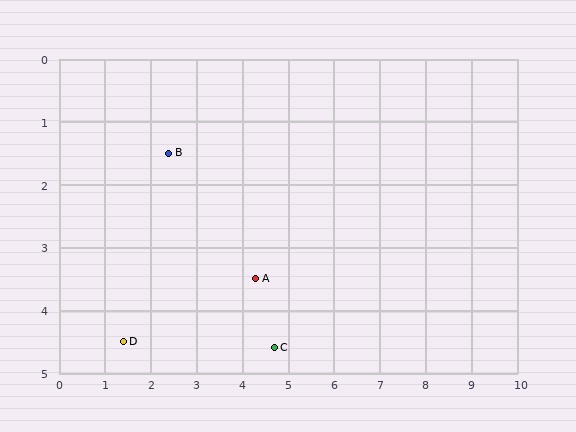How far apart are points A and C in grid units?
Points A and C are about 1.2 grid units apart.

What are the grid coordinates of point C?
Point C is at approximately (4.7, 4.6).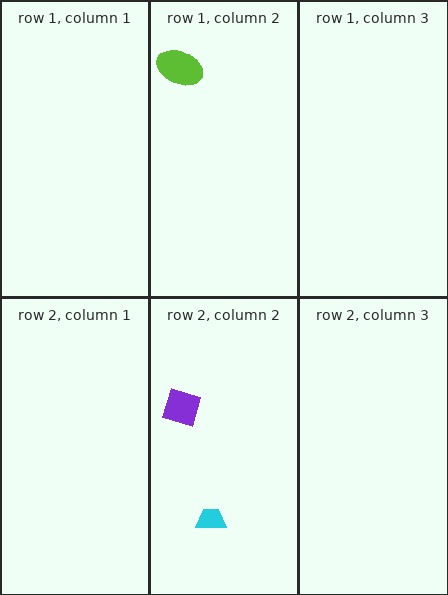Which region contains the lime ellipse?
The row 1, column 2 region.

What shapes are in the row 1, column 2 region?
The lime ellipse.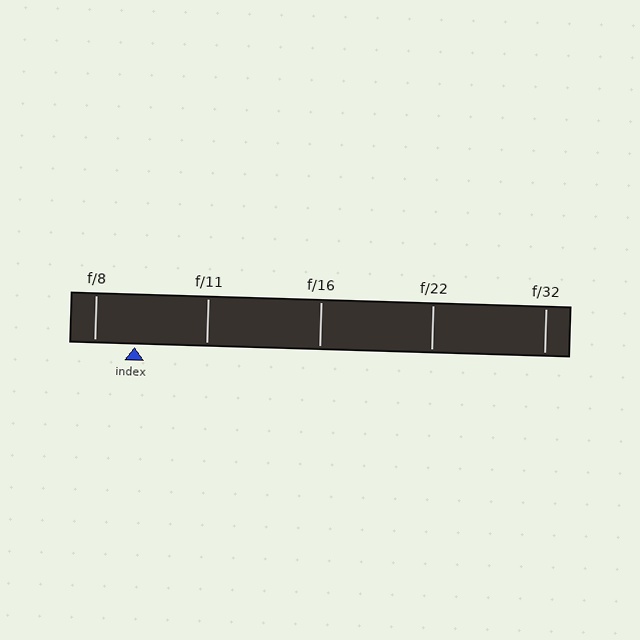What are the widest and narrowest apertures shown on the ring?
The widest aperture shown is f/8 and the narrowest is f/32.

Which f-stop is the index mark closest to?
The index mark is closest to f/8.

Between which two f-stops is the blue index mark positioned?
The index mark is between f/8 and f/11.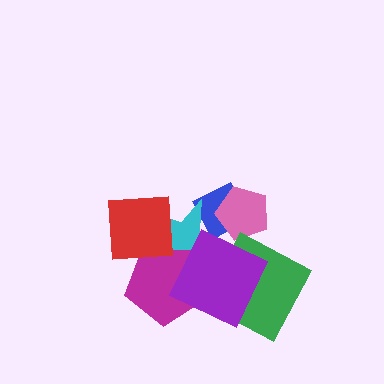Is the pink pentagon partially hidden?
Yes, it is partially covered by another shape.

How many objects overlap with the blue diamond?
2 objects overlap with the blue diamond.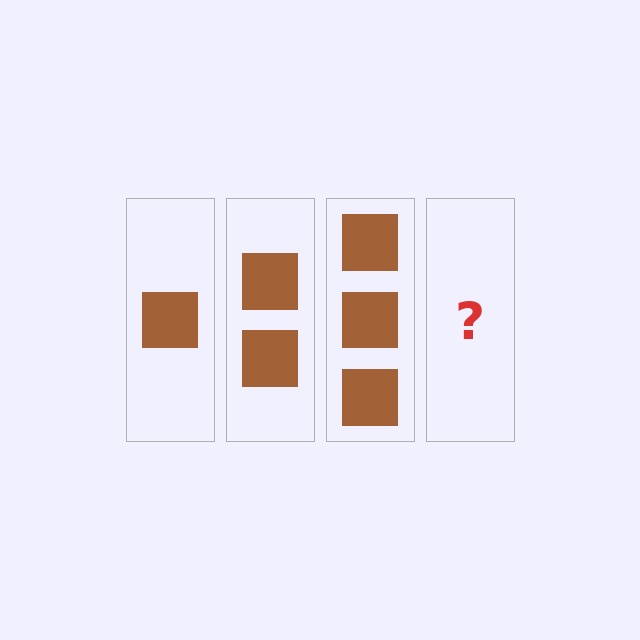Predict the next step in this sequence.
The next step is 4 squares.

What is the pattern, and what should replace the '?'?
The pattern is that each step adds one more square. The '?' should be 4 squares.